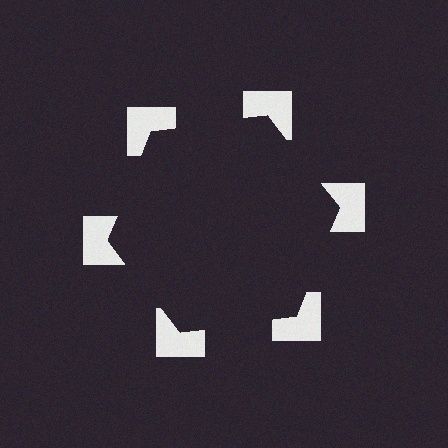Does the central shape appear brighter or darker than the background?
It typically appears slightly darker than the background, even though no actual brightness change is drawn.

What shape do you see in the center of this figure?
An illusory hexagon — its edges are inferred from the aligned wedge cuts in the notched squares, not physically drawn.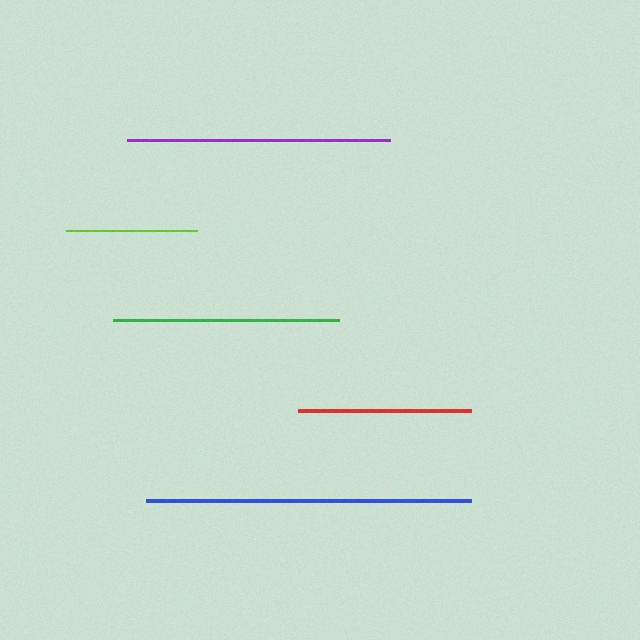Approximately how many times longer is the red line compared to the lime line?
The red line is approximately 1.3 times the length of the lime line.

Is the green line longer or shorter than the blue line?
The blue line is longer than the green line.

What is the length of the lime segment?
The lime segment is approximately 132 pixels long.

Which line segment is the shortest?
The lime line is the shortest at approximately 132 pixels.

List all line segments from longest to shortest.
From longest to shortest: blue, purple, green, red, lime.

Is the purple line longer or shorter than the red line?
The purple line is longer than the red line.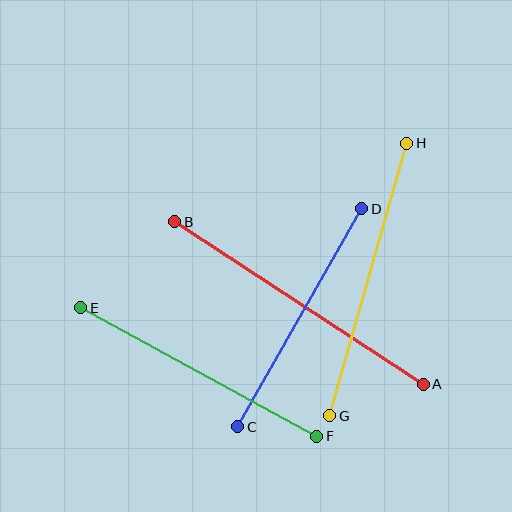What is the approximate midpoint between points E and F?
The midpoint is at approximately (199, 372) pixels.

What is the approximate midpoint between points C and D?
The midpoint is at approximately (300, 318) pixels.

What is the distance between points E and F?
The distance is approximately 268 pixels.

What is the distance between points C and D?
The distance is approximately 251 pixels.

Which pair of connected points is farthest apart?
Points A and B are farthest apart.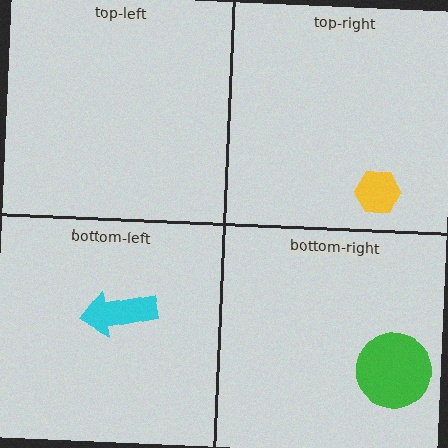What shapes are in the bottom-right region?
The green circle.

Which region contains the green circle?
The bottom-right region.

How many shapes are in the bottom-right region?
1.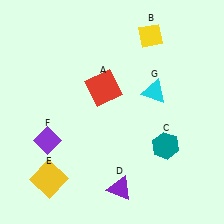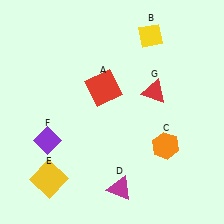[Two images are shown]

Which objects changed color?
C changed from teal to orange. D changed from purple to magenta. G changed from cyan to red.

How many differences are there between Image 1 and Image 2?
There are 3 differences between the two images.